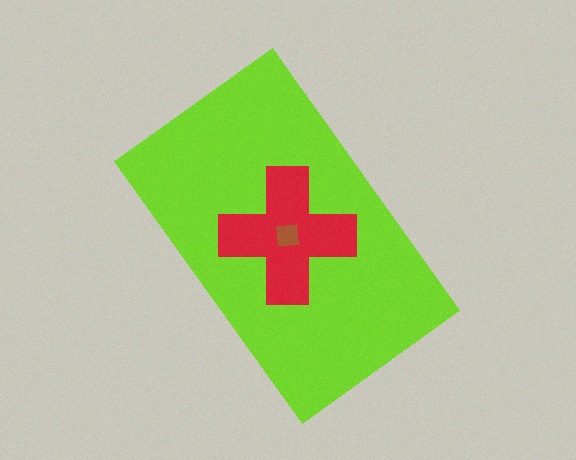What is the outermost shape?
The lime rectangle.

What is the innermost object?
The brown square.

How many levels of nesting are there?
3.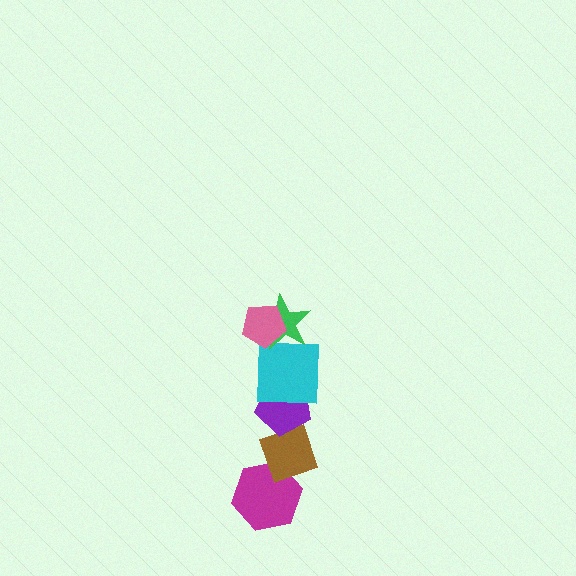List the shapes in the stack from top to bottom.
From top to bottom: the pink pentagon, the green star, the cyan square, the purple pentagon, the brown diamond, the magenta hexagon.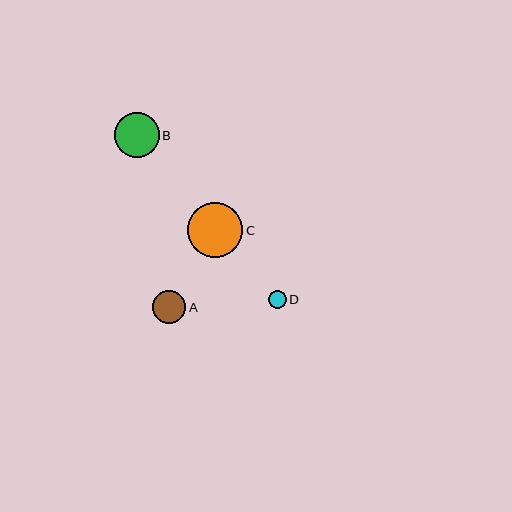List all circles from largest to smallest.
From largest to smallest: C, B, A, D.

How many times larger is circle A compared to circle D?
Circle A is approximately 1.8 times the size of circle D.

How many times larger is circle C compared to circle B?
Circle C is approximately 1.2 times the size of circle B.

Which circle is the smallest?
Circle D is the smallest with a size of approximately 18 pixels.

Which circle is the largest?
Circle C is the largest with a size of approximately 55 pixels.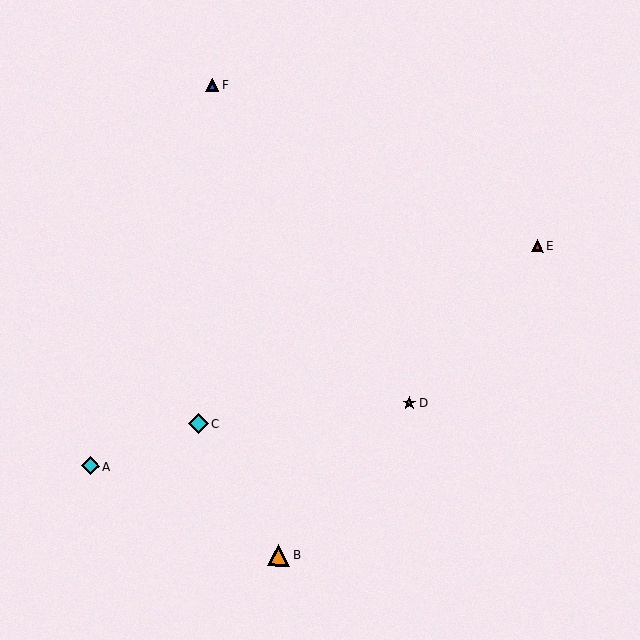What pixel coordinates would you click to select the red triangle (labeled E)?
Click at (537, 246) to select the red triangle E.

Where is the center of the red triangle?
The center of the red triangle is at (537, 246).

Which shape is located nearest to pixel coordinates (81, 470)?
The cyan diamond (labeled A) at (91, 466) is nearest to that location.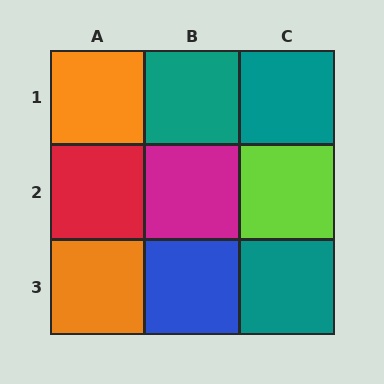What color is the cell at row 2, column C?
Lime.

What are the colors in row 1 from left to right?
Orange, teal, teal.